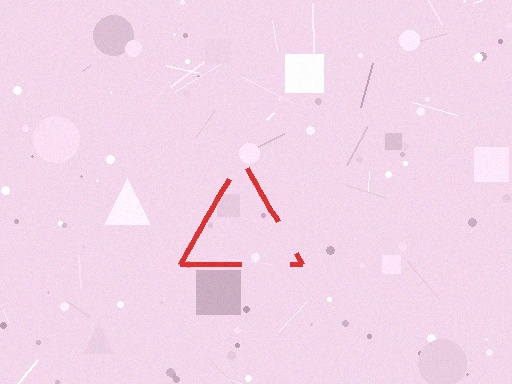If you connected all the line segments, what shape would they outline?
They would outline a triangle.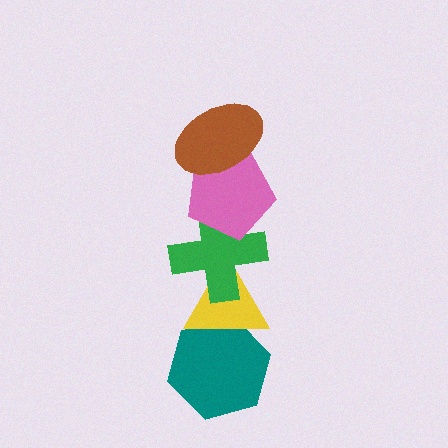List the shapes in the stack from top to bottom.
From top to bottom: the brown ellipse, the pink pentagon, the green cross, the yellow triangle, the teal hexagon.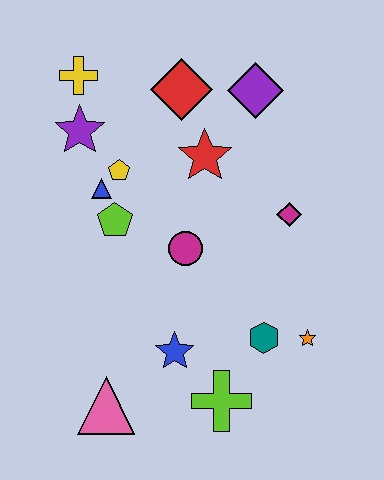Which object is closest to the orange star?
The teal hexagon is closest to the orange star.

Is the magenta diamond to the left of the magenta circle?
No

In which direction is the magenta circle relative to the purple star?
The magenta circle is below the purple star.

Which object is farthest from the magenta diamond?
The pink triangle is farthest from the magenta diamond.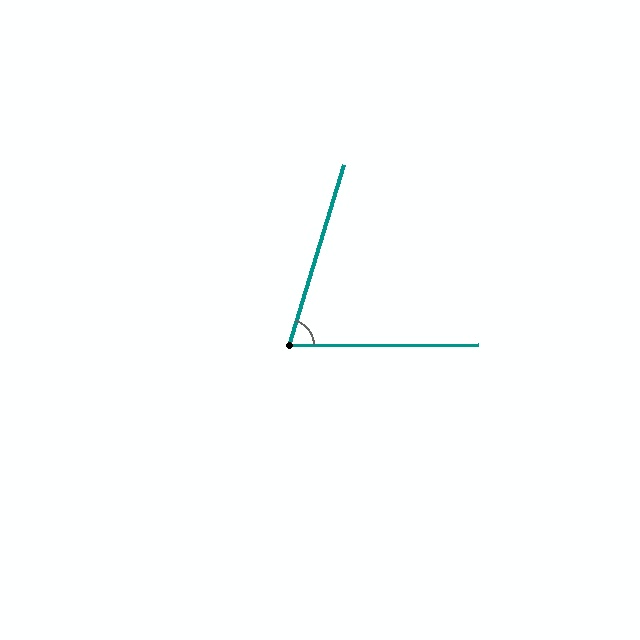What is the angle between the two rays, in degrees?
Approximately 73 degrees.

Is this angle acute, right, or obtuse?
It is acute.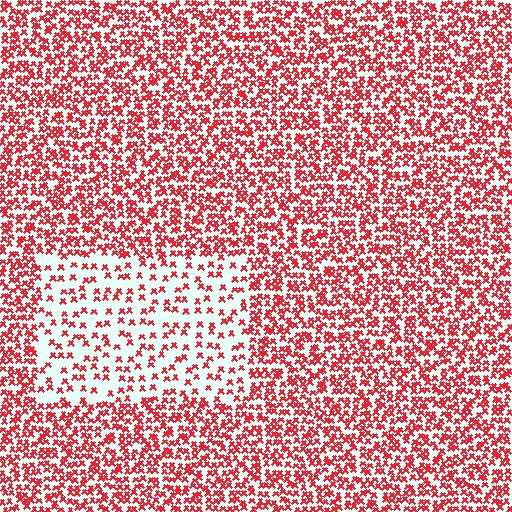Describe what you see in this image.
The image contains small red elements arranged at two different densities. A rectangle-shaped region is visible where the elements are less densely packed than the surrounding area.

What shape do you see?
I see a rectangle.